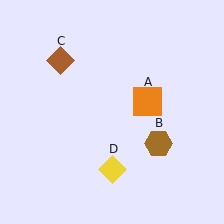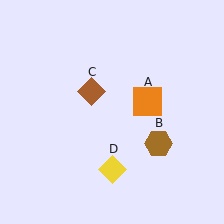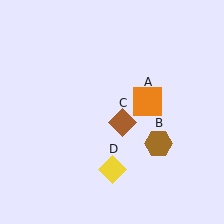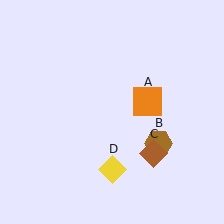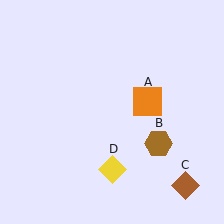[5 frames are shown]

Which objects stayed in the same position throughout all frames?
Orange square (object A) and brown hexagon (object B) and yellow diamond (object D) remained stationary.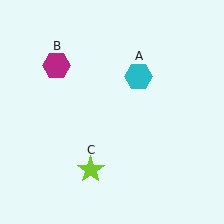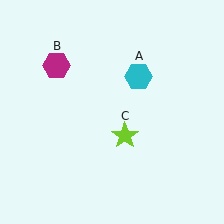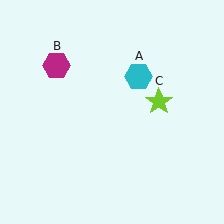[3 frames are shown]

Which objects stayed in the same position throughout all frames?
Cyan hexagon (object A) and magenta hexagon (object B) remained stationary.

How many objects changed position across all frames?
1 object changed position: lime star (object C).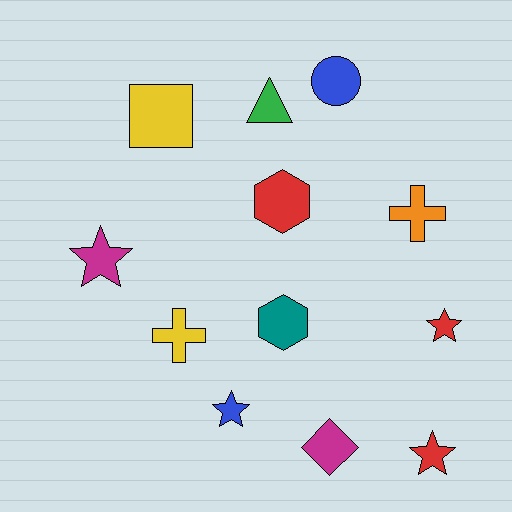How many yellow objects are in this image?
There are 2 yellow objects.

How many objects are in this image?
There are 12 objects.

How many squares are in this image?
There is 1 square.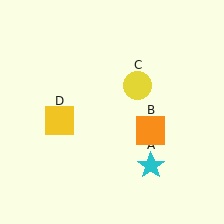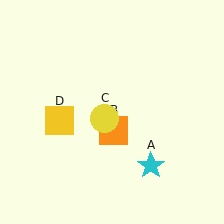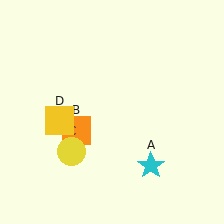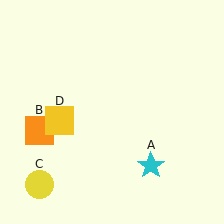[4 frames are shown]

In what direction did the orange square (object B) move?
The orange square (object B) moved left.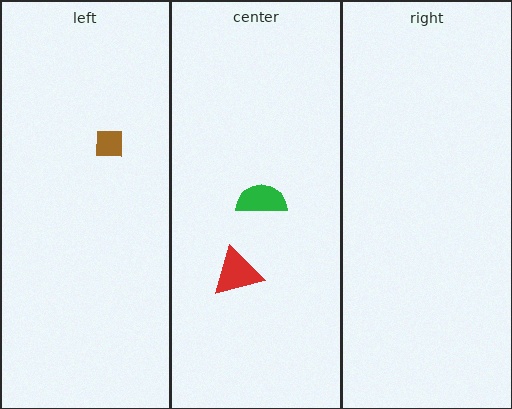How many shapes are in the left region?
1.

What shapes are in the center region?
The green semicircle, the red triangle.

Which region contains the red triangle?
The center region.